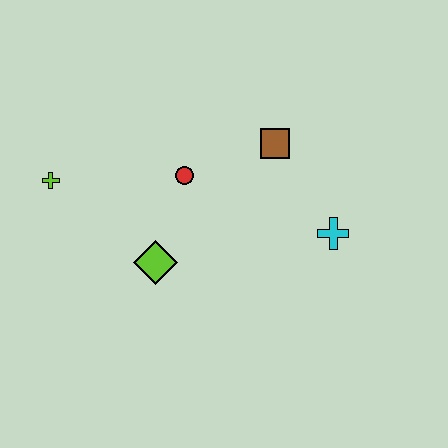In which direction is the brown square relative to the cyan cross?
The brown square is above the cyan cross.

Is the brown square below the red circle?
No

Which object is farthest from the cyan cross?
The lime cross is farthest from the cyan cross.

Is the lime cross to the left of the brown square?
Yes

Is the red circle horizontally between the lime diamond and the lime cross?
No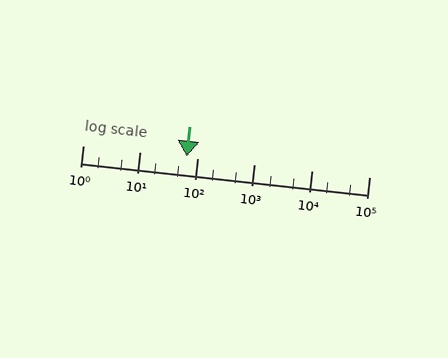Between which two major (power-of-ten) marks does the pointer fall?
The pointer is between 10 and 100.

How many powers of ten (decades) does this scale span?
The scale spans 5 decades, from 1 to 100000.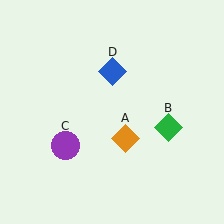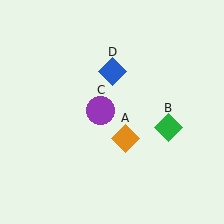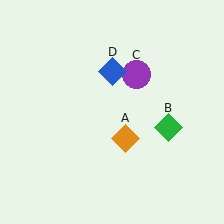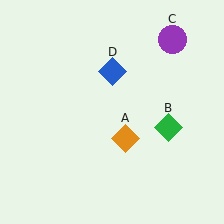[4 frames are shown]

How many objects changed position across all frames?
1 object changed position: purple circle (object C).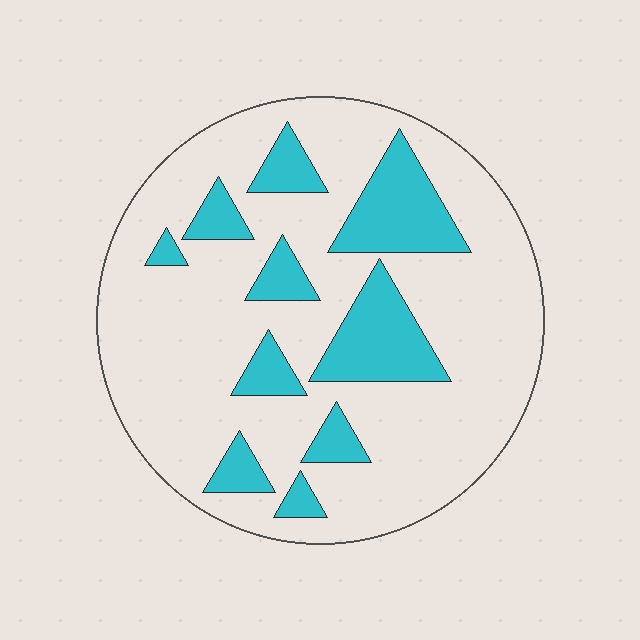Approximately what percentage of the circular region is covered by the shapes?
Approximately 25%.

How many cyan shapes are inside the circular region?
10.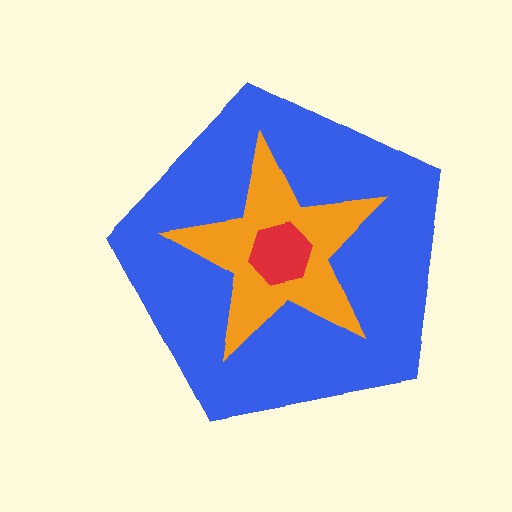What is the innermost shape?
The red hexagon.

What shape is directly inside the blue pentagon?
The orange star.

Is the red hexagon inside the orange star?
Yes.